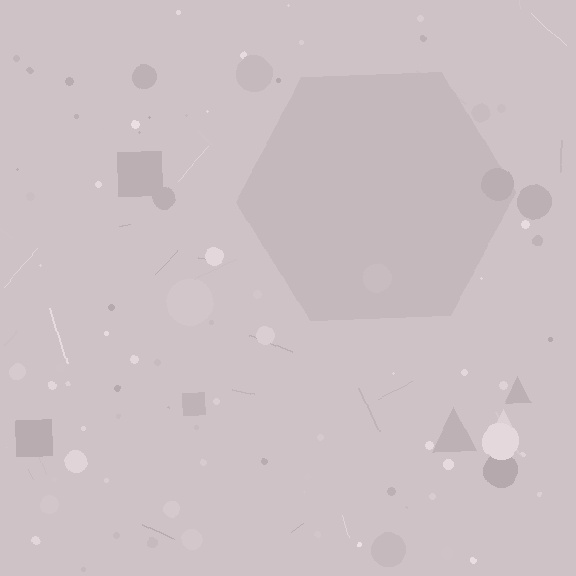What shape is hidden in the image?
A hexagon is hidden in the image.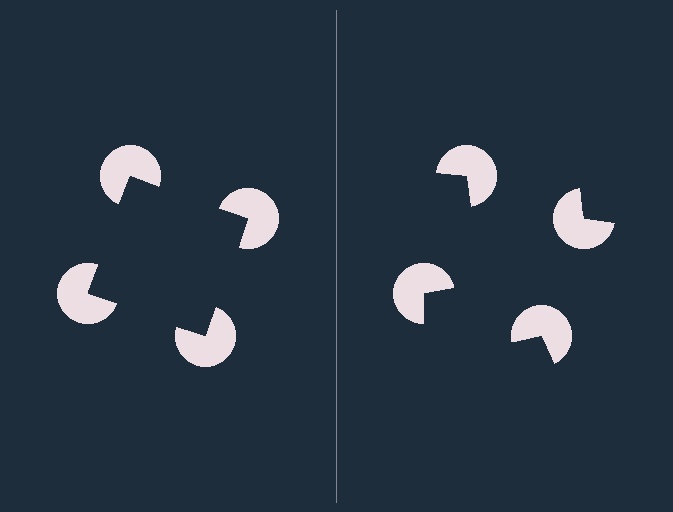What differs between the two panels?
The pac-man discs are positioned identically on both sides; only the wedge orientations differ. On the left they align to a square; on the right they are misaligned.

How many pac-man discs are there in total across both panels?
8 — 4 on each side.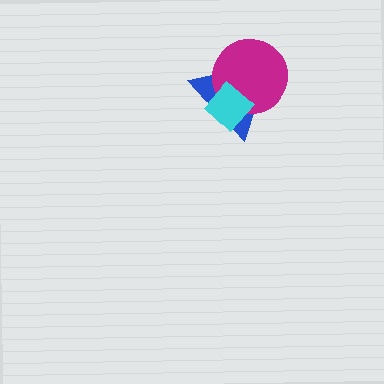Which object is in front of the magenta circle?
The cyan diamond is in front of the magenta circle.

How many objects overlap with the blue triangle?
2 objects overlap with the blue triangle.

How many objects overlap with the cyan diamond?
2 objects overlap with the cyan diamond.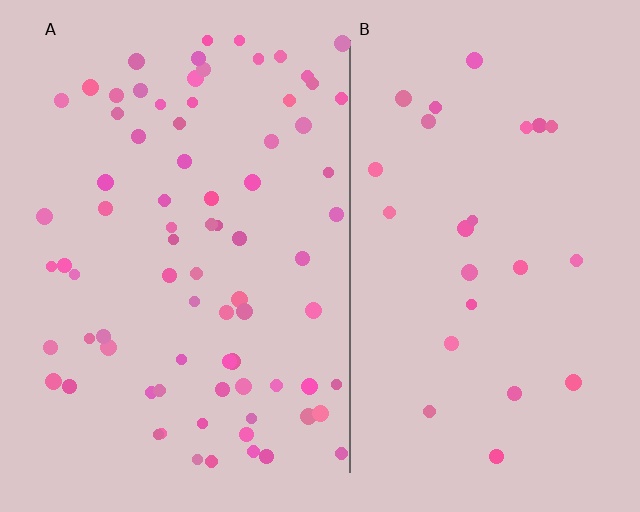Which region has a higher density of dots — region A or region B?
A (the left).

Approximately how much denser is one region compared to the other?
Approximately 3.1× — region A over region B.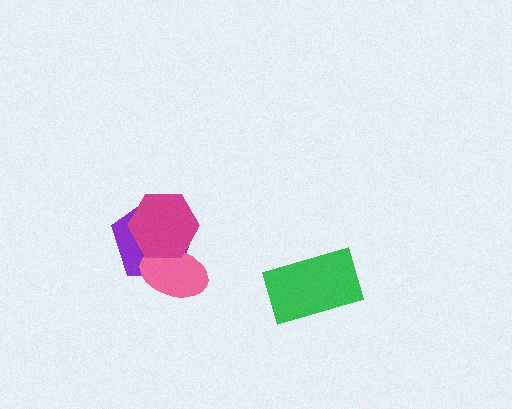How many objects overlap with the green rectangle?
0 objects overlap with the green rectangle.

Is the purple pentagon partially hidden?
Yes, it is partially covered by another shape.